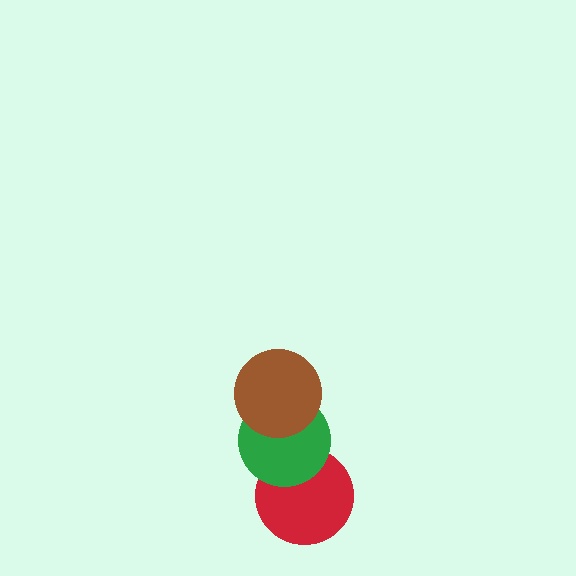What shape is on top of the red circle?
The green circle is on top of the red circle.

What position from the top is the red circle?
The red circle is 3rd from the top.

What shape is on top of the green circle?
The brown circle is on top of the green circle.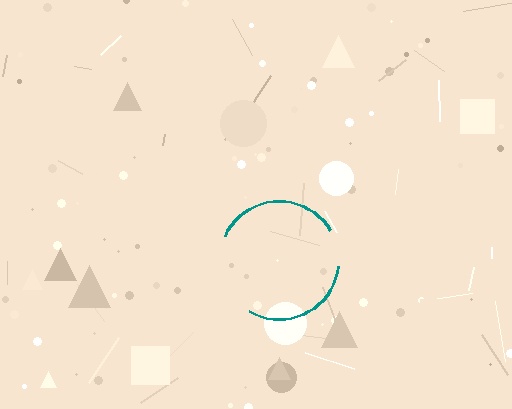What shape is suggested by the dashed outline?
The dashed outline suggests a circle.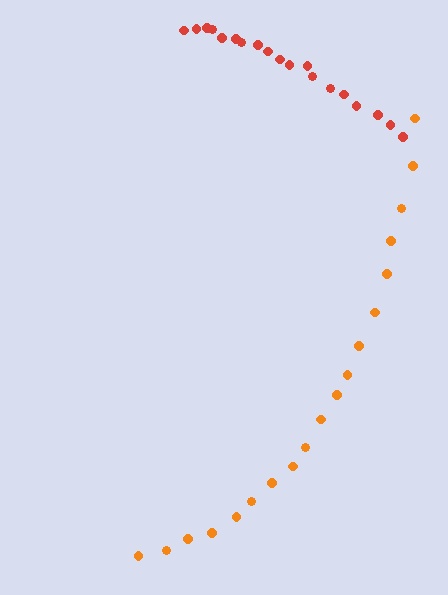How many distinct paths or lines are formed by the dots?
There are 2 distinct paths.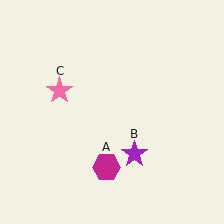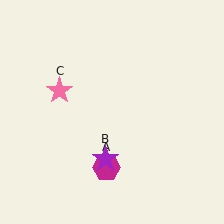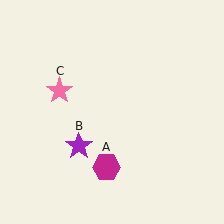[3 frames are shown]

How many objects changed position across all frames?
1 object changed position: purple star (object B).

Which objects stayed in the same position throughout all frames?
Magenta hexagon (object A) and pink star (object C) remained stationary.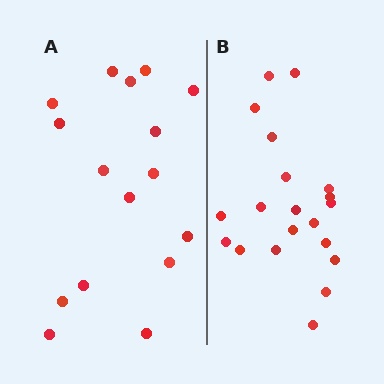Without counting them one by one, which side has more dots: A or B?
Region B (the right region) has more dots.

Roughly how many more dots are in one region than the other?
Region B has about 4 more dots than region A.